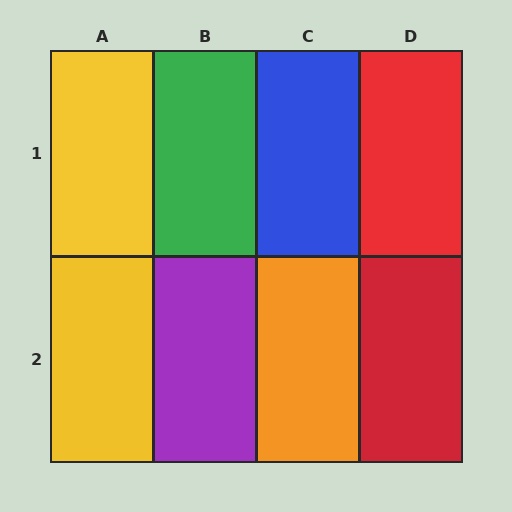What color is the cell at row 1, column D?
Red.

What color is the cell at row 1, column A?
Yellow.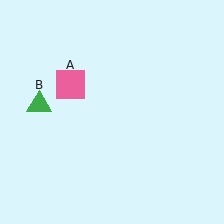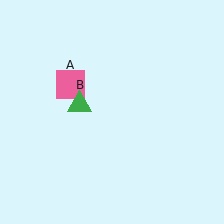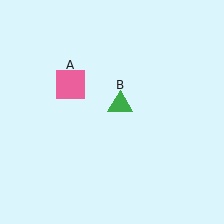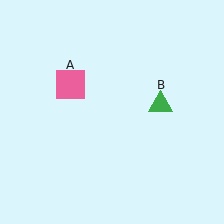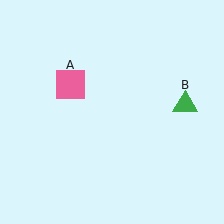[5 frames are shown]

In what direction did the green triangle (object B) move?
The green triangle (object B) moved right.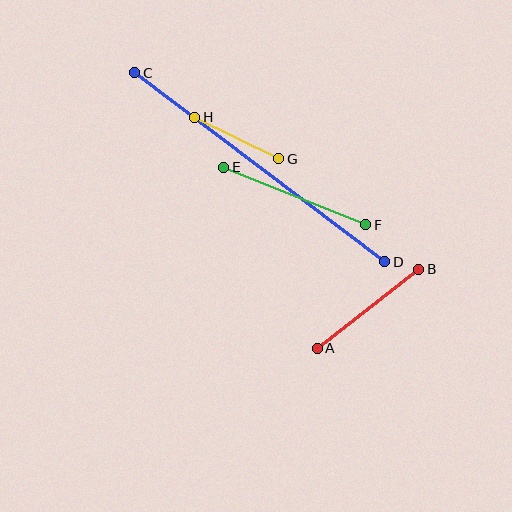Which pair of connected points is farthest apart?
Points C and D are farthest apart.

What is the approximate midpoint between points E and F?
The midpoint is at approximately (295, 196) pixels.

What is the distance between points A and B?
The distance is approximately 129 pixels.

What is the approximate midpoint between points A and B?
The midpoint is at approximately (368, 309) pixels.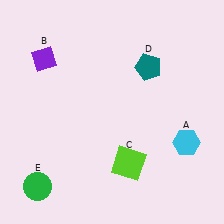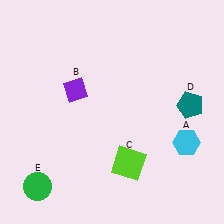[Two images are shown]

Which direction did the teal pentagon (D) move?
The teal pentagon (D) moved right.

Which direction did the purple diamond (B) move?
The purple diamond (B) moved right.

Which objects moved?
The objects that moved are: the purple diamond (B), the teal pentagon (D).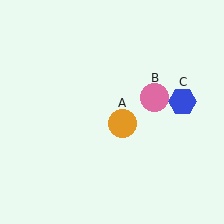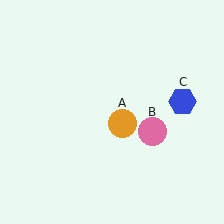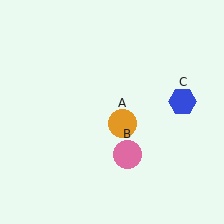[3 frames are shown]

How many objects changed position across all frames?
1 object changed position: pink circle (object B).